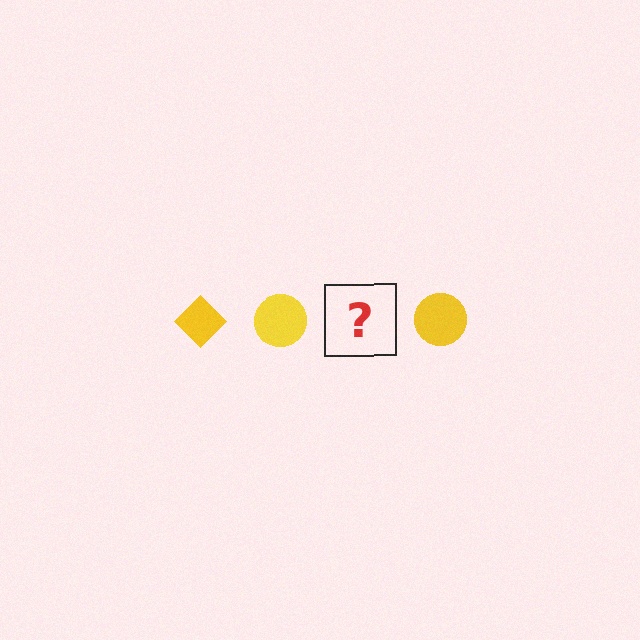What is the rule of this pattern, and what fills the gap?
The rule is that the pattern cycles through diamond, circle shapes in yellow. The gap should be filled with a yellow diamond.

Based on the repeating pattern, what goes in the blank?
The blank should be a yellow diamond.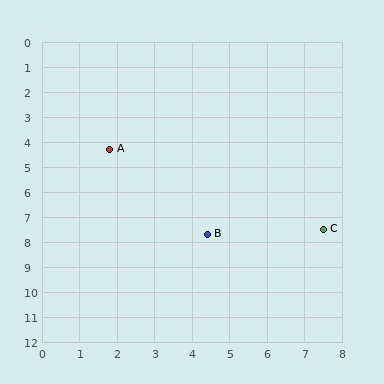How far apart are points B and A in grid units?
Points B and A are about 4.3 grid units apart.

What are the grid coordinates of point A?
Point A is at approximately (1.8, 4.3).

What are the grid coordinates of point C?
Point C is at approximately (7.5, 7.5).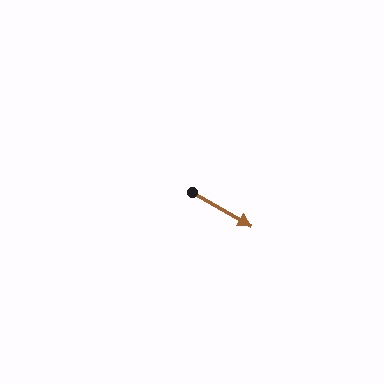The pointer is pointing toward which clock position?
Roughly 4 o'clock.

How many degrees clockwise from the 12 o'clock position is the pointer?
Approximately 120 degrees.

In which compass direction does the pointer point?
Southeast.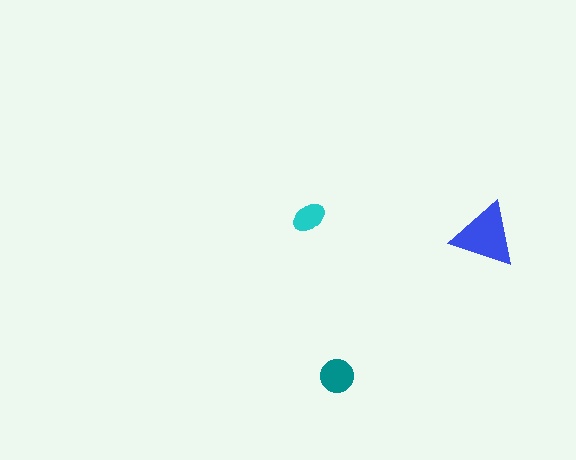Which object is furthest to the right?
The blue triangle is rightmost.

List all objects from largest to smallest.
The blue triangle, the teal circle, the cyan ellipse.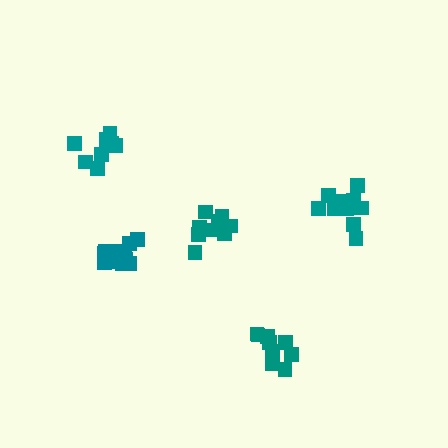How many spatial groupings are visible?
There are 5 spatial groupings.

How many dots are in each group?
Group 1: 10 dots, Group 2: 11 dots, Group 3: 11 dots, Group 4: 8 dots, Group 5: 11 dots (51 total).